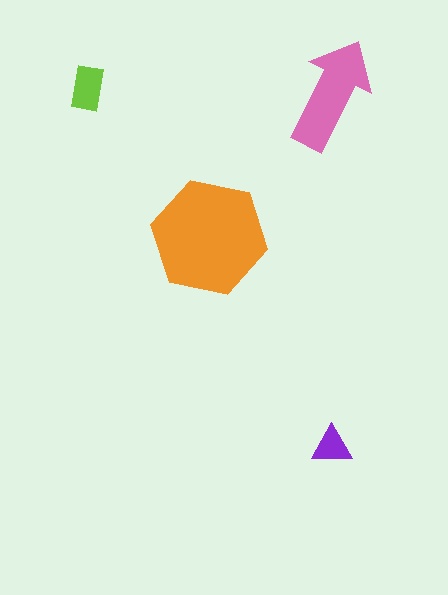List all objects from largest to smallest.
The orange hexagon, the pink arrow, the lime rectangle, the purple triangle.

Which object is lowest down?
The purple triangle is bottommost.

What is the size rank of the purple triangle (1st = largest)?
4th.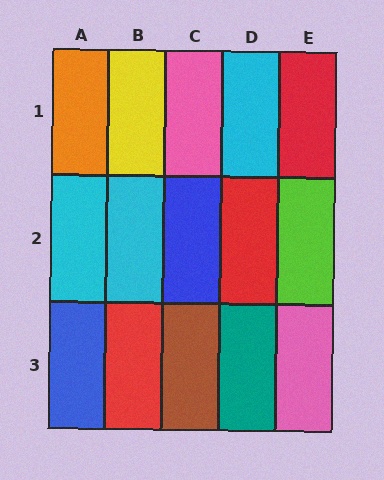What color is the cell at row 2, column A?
Cyan.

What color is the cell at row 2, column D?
Red.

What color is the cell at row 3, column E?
Pink.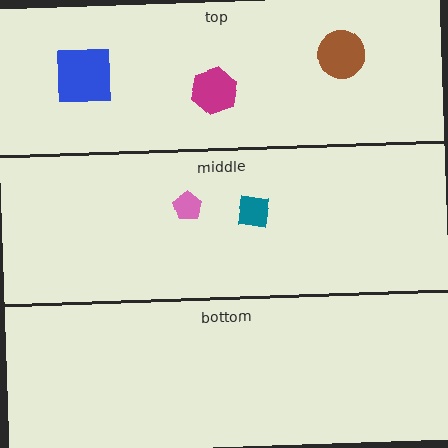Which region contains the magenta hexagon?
The top region.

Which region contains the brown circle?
The top region.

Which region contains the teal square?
The middle region.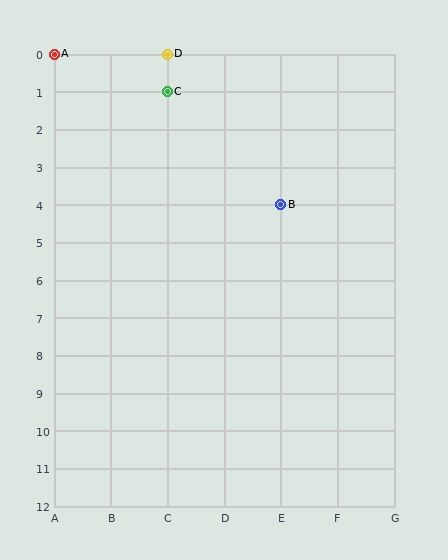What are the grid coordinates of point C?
Point C is at grid coordinates (C, 1).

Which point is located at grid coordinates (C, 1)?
Point C is at (C, 1).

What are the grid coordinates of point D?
Point D is at grid coordinates (C, 0).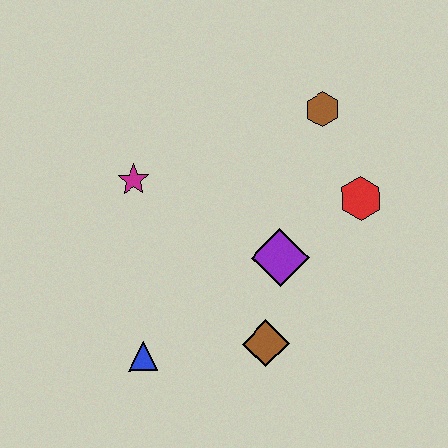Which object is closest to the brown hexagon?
The red hexagon is closest to the brown hexagon.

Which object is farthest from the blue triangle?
The brown hexagon is farthest from the blue triangle.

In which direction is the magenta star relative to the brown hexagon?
The magenta star is to the left of the brown hexagon.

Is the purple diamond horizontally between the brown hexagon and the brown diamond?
Yes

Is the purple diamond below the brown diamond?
No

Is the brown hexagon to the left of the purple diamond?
No